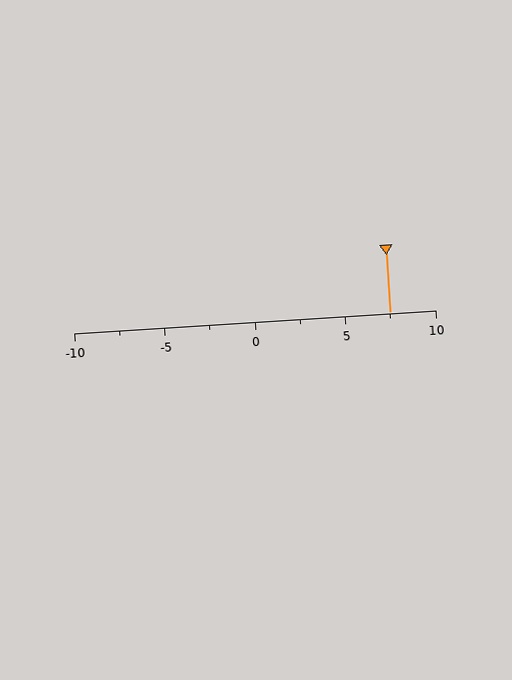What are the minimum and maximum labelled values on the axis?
The axis runs from -10 to 10.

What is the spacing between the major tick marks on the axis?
The major ticks are spaced 5 apart.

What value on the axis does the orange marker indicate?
The marker indicates approximately 7.5.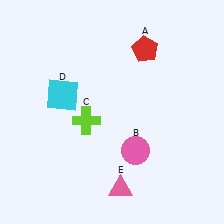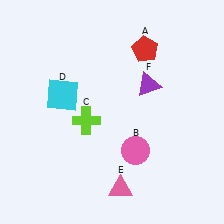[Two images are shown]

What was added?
A purple triangle (F) was added in Image 2.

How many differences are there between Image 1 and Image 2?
There is 1 difference between the two images.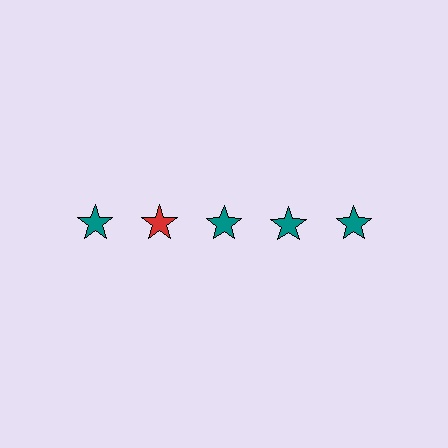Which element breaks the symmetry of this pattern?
The red star in the top row, second from left column breaks the symmetry. All other shapes are teal stars.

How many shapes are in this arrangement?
There are 5 shapes arranged in a grid pattern.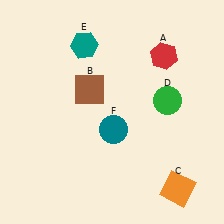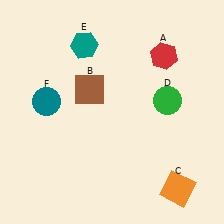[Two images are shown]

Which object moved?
The teal circle (F) moved left.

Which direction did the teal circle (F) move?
The teal circle (F) moved left.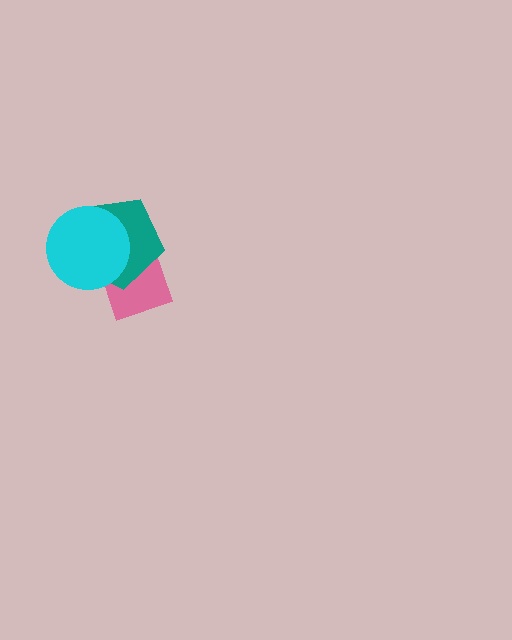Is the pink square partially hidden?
Yes, it is partially covered by another shape.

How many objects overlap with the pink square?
2 objects overlap with the pink square.